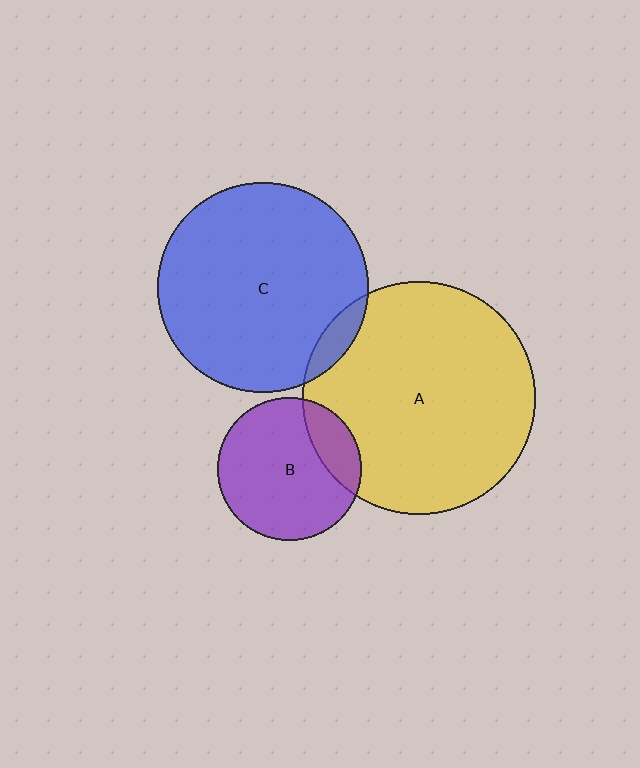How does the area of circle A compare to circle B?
Approximately 2.6 times.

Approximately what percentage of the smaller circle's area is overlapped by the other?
Approximately 20%.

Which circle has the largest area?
Circle A (yellow).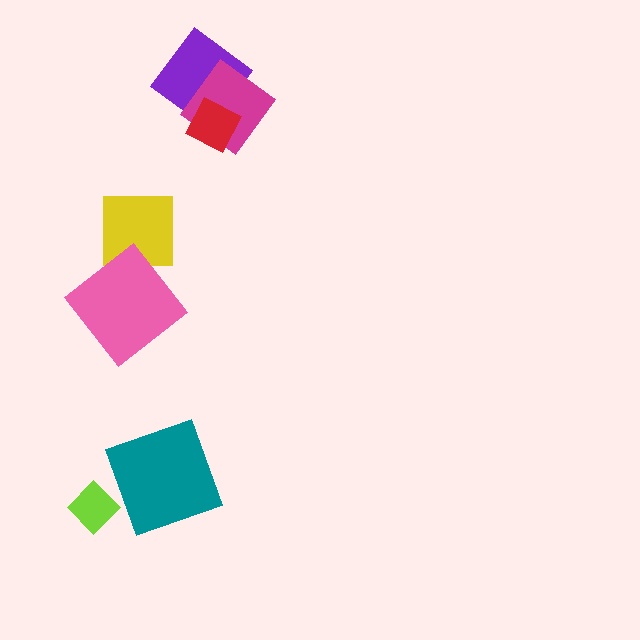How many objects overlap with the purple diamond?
2 objects overlap with the purple diamond.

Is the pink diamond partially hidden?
No, no other shape covers it.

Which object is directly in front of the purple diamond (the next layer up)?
The magenta diamond is directly in front of the purple diamond.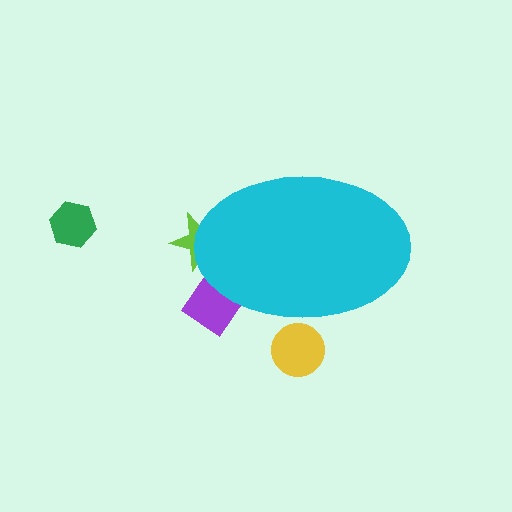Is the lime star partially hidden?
Yes, the lime star is partially hidden behind the cyan ellipse.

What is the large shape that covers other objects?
A cyan ellipse.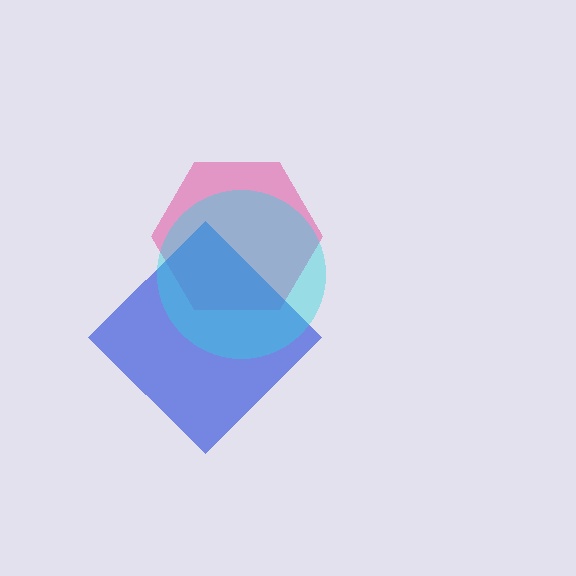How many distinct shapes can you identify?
There are 3 distinct shapes: a pink hexagon, a blue diamond, a cyan circle.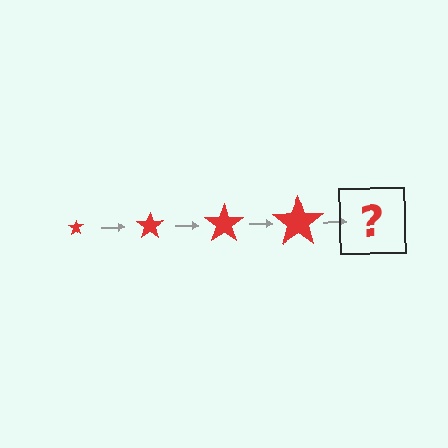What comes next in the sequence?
The next element should be a red star, larger than the previous one.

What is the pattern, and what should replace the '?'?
The pattern is that the star gets progressively larger each step. The '?' should be a red star, larger than the previous one.